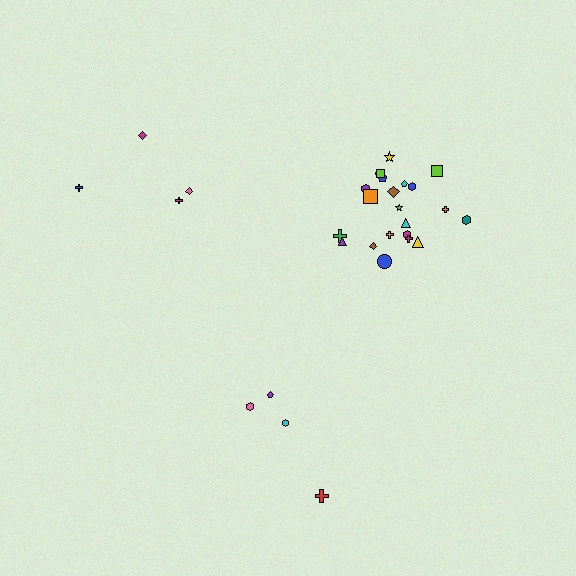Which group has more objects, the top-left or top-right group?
The top-right group.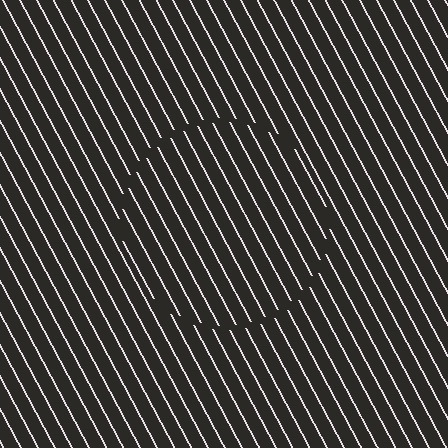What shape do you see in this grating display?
An illusory circle. The interior of the shape contains the same grating, shifted by half a period — the contour is defined by the phase discontinuity where line-ends from the inner and outer gratings abut.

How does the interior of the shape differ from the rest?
The interior of the shape contains the same grating, shifted by half a period — the contour is defined by the phase discontinuity where line-ends from the inner and outer gratings abut.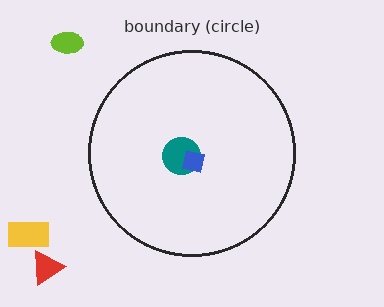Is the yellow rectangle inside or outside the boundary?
Outside.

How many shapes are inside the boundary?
2 inside, 3 outside.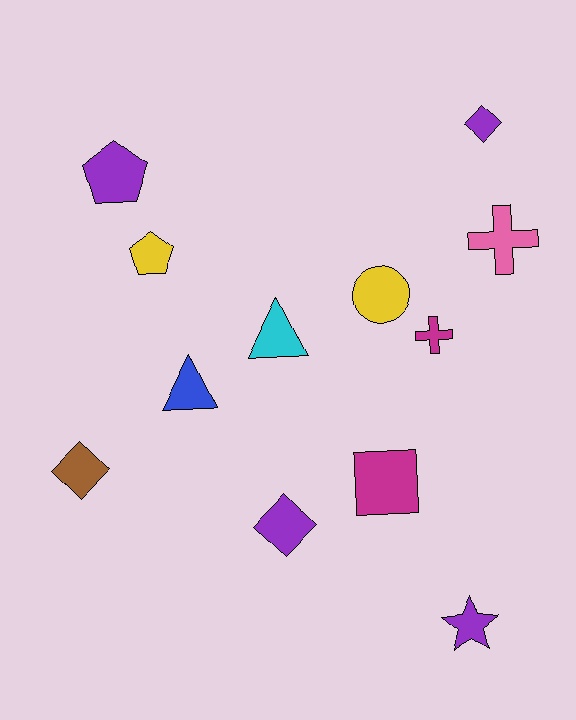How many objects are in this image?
There are 12 objects.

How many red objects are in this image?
There are no red objects.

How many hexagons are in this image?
There are no hexagons.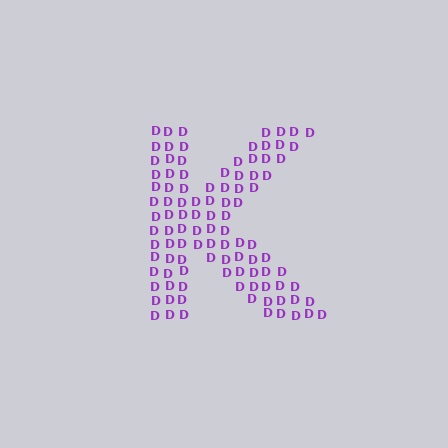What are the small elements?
The small elements are letter D's.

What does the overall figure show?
The overall figure shows the letter K.